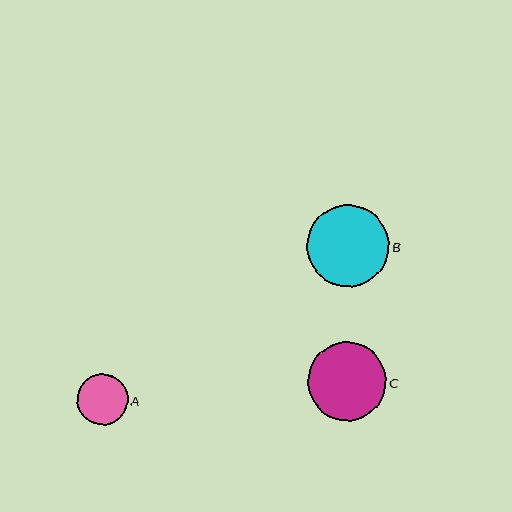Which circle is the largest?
Circle B is the largest with a size of approximately 82 pixels.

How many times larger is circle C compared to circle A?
Circle C is approximately 1.6 times the size of circle A.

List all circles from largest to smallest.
From largest to smallest: B, C, A.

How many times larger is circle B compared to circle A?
Circle B is approximately 1.6 times the size of circle A.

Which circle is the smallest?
Circle A is the smallest with a size of approximately 50 pixels.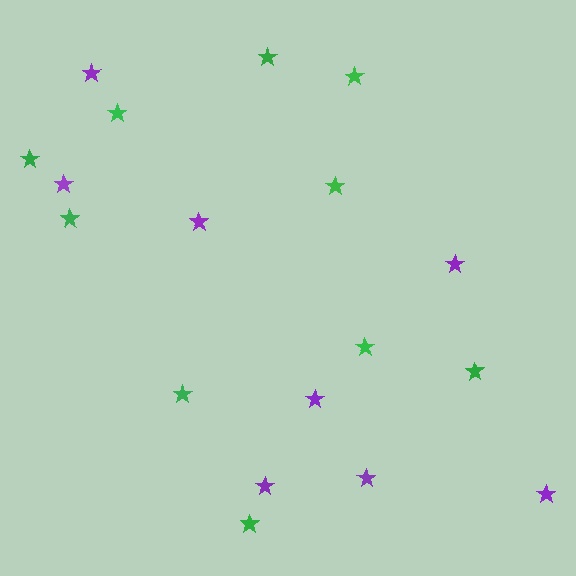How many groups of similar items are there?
There are 2 groups: one group of green stars (10) and one group of purple stars (8).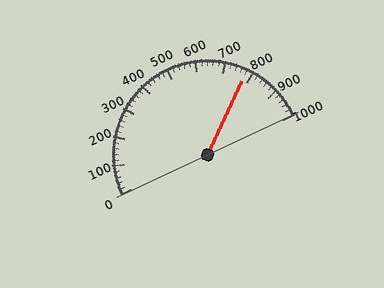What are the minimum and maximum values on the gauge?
The gauge ranges from 0 to 1000.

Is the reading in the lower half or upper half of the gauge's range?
The reading is in the upper half of the range (0 to 1000).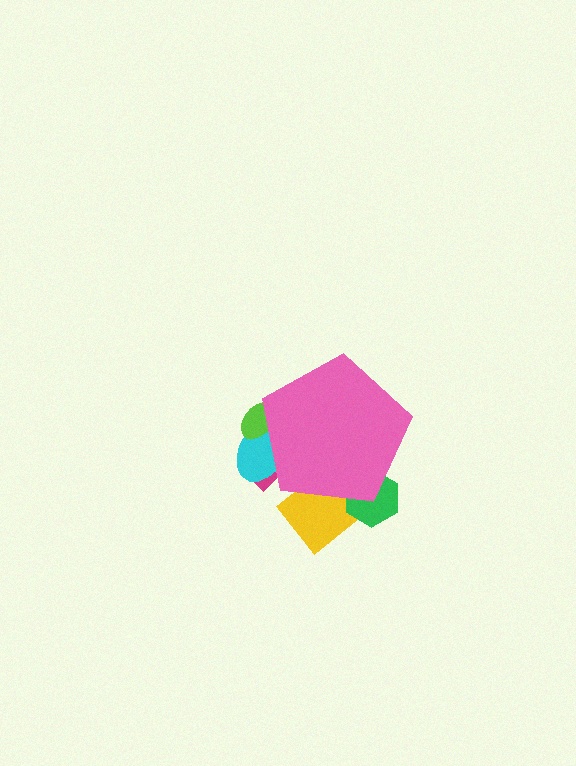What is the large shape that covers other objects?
A pink pentagon.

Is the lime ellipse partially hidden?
Yes, the lime ellipse is partially hidden behind the pink pentagon.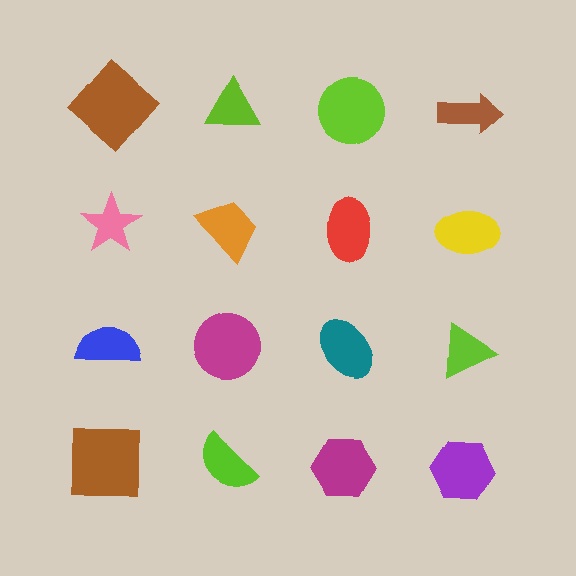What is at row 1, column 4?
A brown arrow.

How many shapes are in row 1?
4 shapes.